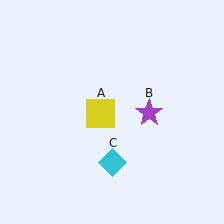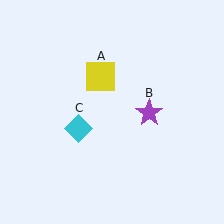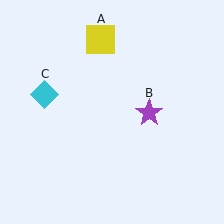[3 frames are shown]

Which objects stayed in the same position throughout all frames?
Purple star (object B) remained stationary.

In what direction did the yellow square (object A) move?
The yellow square (object A) moved up.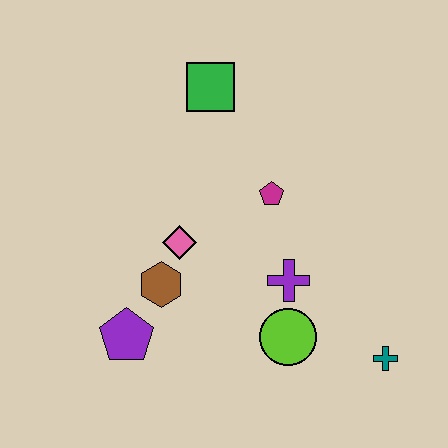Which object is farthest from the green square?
The teal cross is farthest from the green square.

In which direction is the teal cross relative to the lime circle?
The teal cross is to the right of the lime circle.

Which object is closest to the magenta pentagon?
The purple cross is closest to the magenta pentagon.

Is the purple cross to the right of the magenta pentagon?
Yes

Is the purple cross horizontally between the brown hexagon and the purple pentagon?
No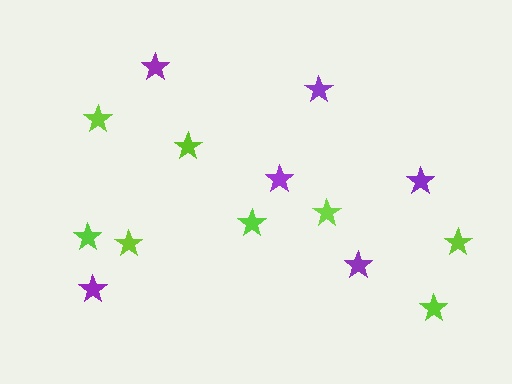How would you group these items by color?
There are 2 groups: one group of lime stars (8) and one group of purple stars (6).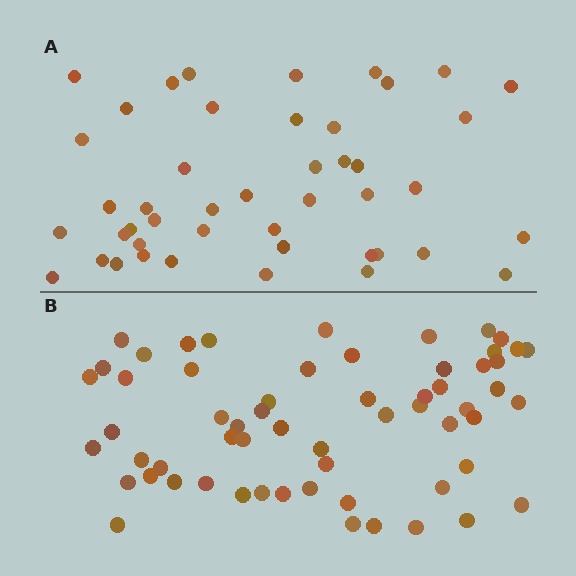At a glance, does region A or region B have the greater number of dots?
Region B (the bottom region) has more dots.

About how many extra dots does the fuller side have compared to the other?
Region B has approximately 15 more dots than region A.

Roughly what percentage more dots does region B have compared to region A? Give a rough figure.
About 35% more.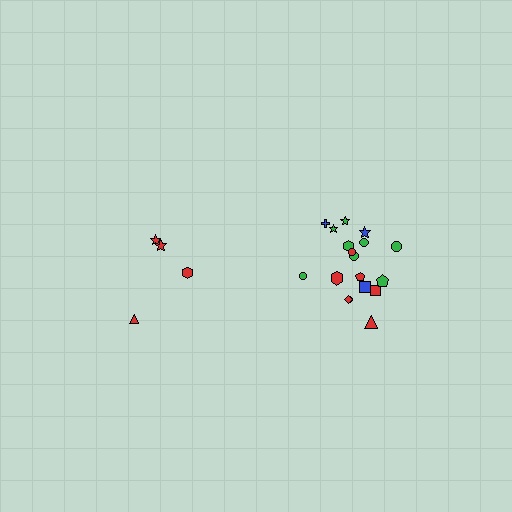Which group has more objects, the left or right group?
The right group.